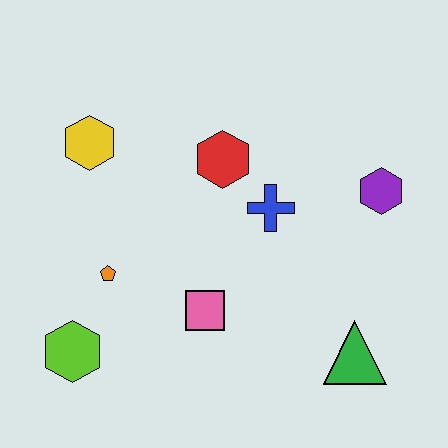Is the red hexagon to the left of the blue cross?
Yes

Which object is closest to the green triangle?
The pink square is closest to the green triangle.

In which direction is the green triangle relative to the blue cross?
The green triangle is below the blue cross.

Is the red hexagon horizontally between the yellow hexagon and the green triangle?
Yes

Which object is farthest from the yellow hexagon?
The green triangle is farthest from the yellow hexagon.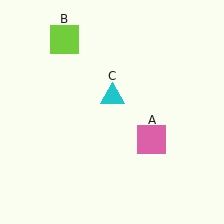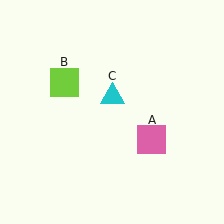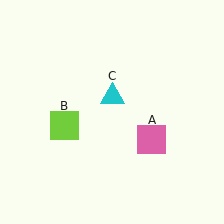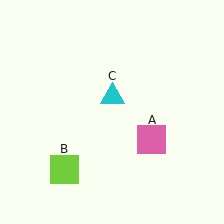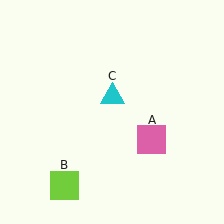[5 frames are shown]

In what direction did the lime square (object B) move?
The lime square (object B) moved down.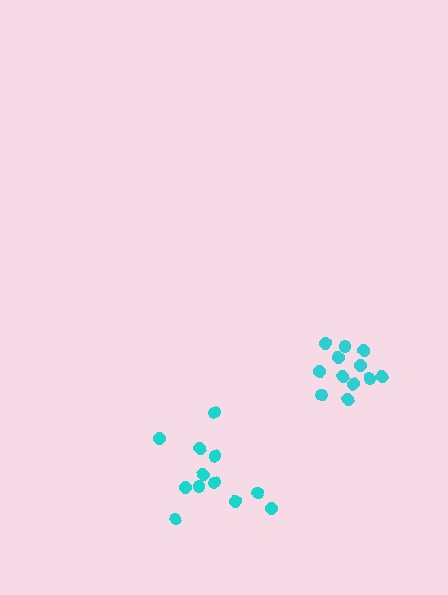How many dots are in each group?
Group 1: 12 dots, Group 2: 12 dots (24 total).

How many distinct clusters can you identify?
There are 2 distinct clusters.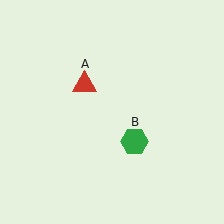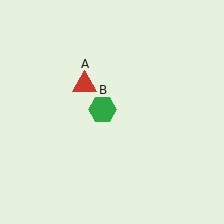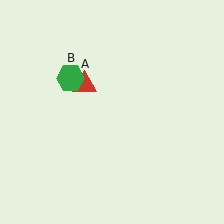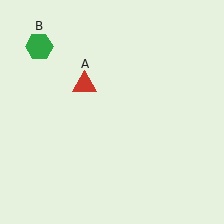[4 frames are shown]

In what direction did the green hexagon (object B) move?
The green hexagon (object B) moved up and to the left.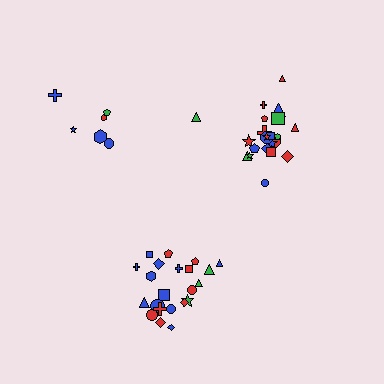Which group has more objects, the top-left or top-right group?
The top-right group.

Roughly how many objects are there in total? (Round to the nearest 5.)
Roughly 50 objects in total.